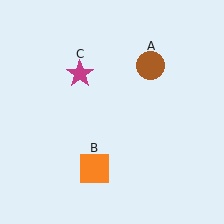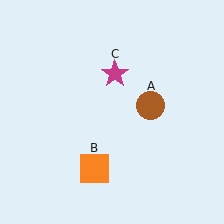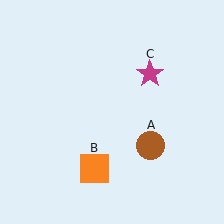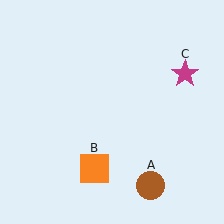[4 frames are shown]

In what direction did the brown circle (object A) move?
The brown circle (object A) moved down.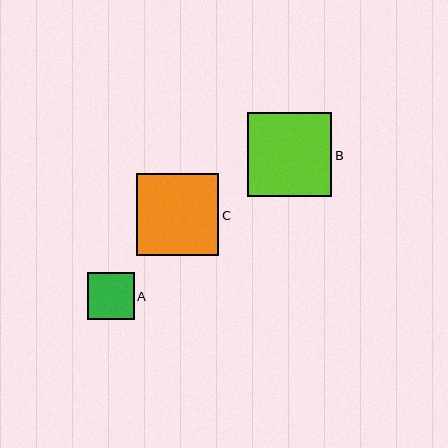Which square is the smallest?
Square A is the smallest with a size of approximately 47 pixels.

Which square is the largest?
Square B is the largest with a size of approximately 84 pixels.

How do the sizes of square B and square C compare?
Square B and square C are approximately the same size.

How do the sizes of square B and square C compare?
Square B and square C are approximately the same size.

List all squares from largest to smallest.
From largest to smallest: B, C, A.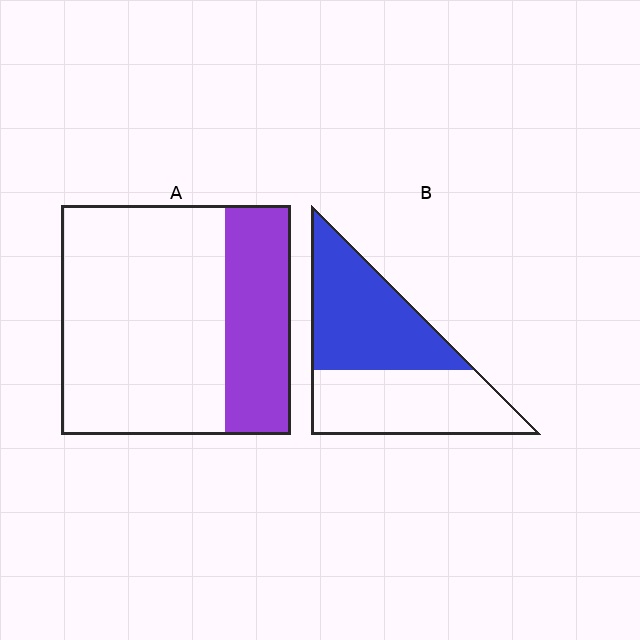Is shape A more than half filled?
No.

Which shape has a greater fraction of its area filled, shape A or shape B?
Shape B.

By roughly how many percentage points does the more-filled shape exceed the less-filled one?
By roughly 25 percentage points (B over A).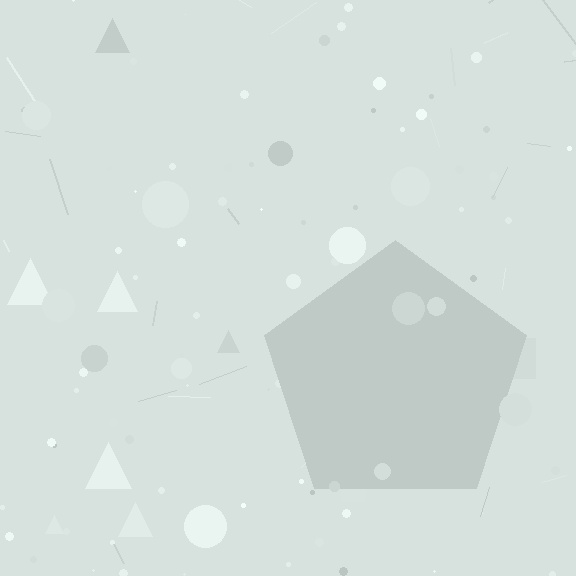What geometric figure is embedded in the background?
A pentagon is embedded in the background.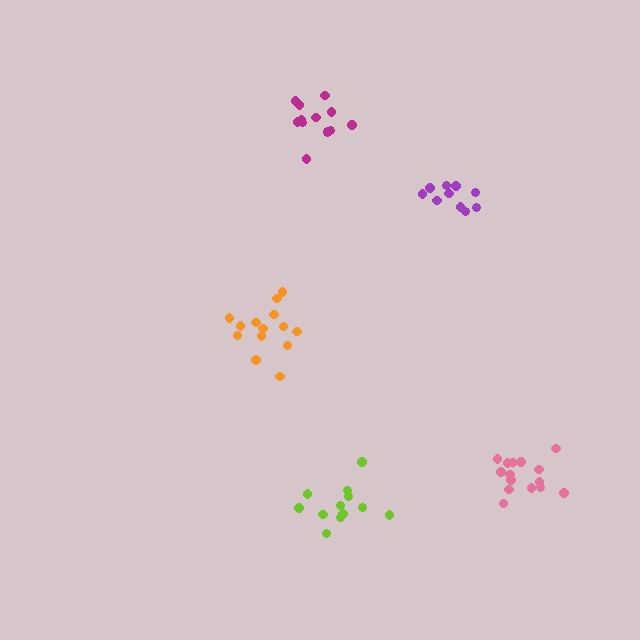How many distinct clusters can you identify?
There are 5 distinct clusters.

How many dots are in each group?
Group 1: 14 dots, Group 2: 15 dots, Group 3: 13 dots, Group 4: 13 dots, Group 5: 10 dots (65 total).